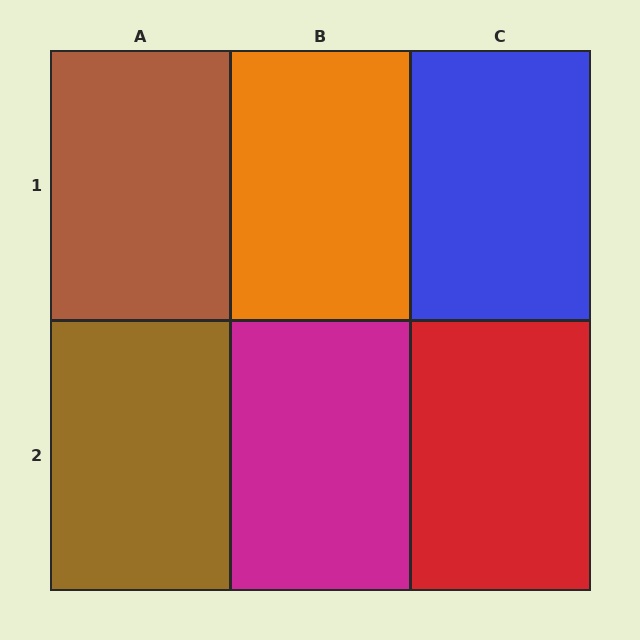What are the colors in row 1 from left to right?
Brown, orange, blue.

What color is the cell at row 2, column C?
Red.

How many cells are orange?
1 cell is orange.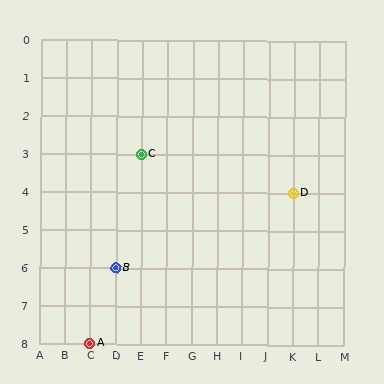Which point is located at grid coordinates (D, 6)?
Point B is at (D, 6).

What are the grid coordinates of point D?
Point D is at grid coordinates (K, 4).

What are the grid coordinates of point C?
Point C is at grid coordinates (E, 3).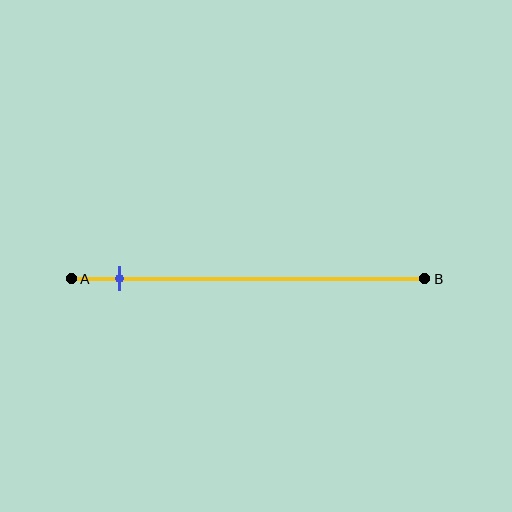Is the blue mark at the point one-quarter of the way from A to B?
No, the mark is at about 15% from A, not at the 25% one-quarter point.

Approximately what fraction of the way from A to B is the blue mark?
The blue mark is approximately 15% of the way from A to B.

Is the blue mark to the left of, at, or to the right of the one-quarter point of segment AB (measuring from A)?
The blue mark is to the left of the one-quarter point of segment AB.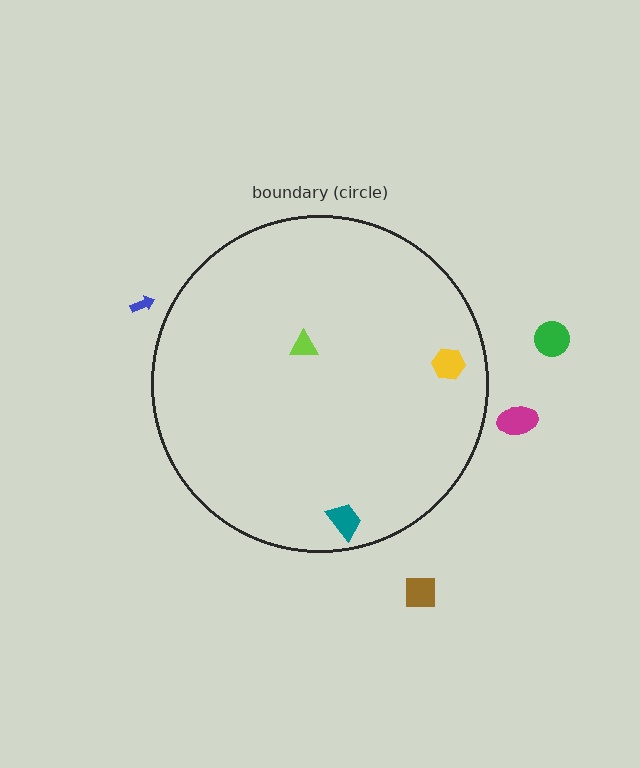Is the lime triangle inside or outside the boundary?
Inside.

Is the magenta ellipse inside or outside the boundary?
Outside.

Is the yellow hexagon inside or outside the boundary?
Inside.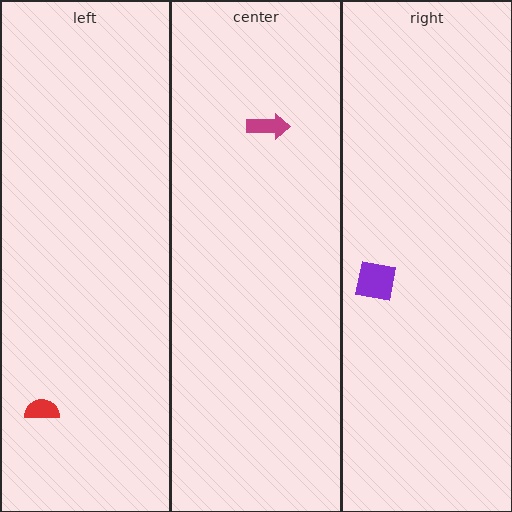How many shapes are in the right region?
1.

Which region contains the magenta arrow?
The center region.